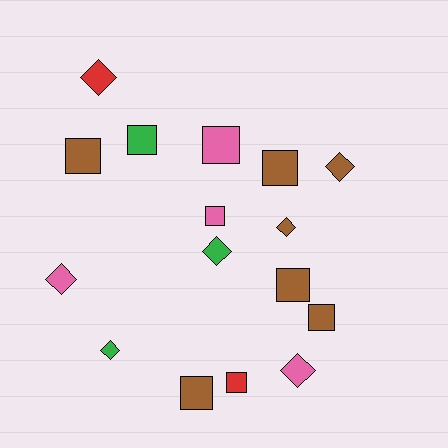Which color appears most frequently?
Brown, with 7 objects.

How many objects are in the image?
There are 16 objects.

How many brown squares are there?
There are 5 brown squares.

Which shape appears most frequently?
Square, with 9 objects.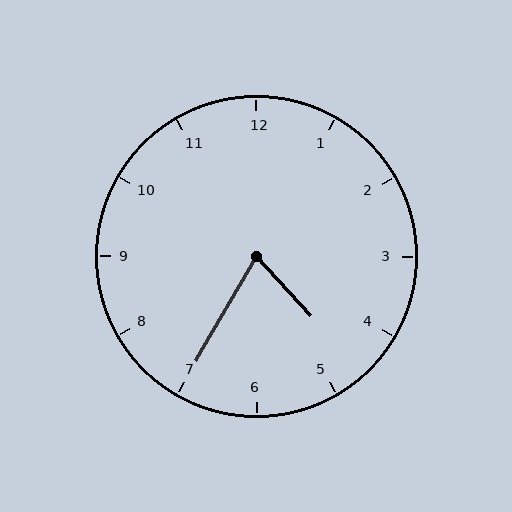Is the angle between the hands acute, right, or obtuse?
It is acute.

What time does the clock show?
4:35.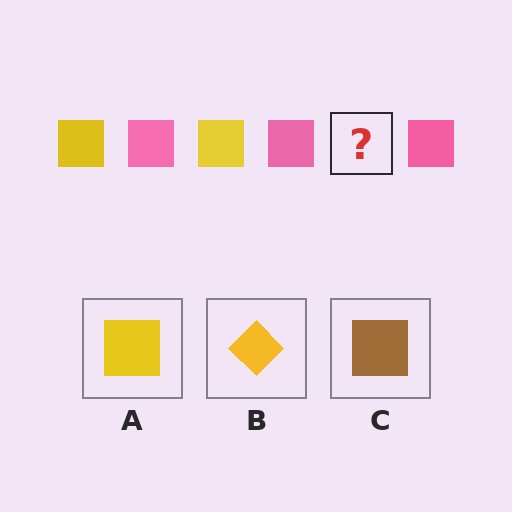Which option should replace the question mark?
Option A.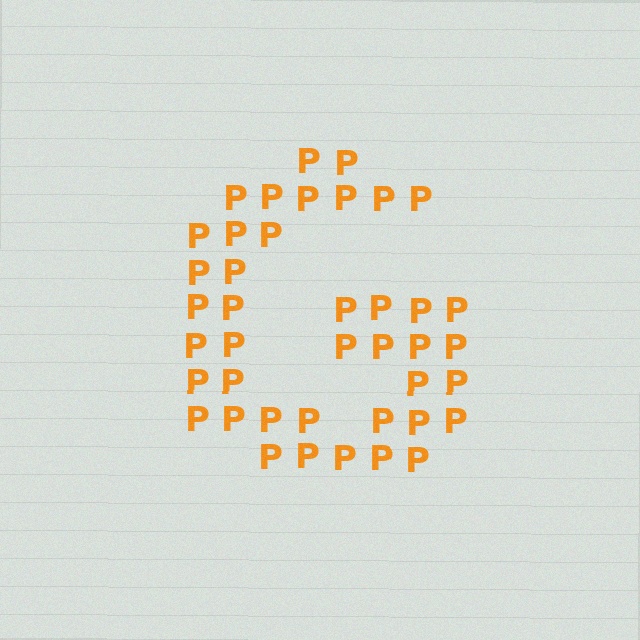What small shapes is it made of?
It is made of small letter P's.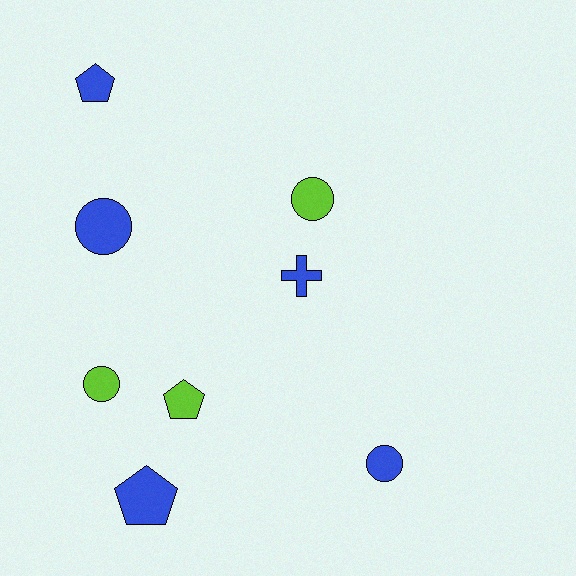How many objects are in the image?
There are 8 objects.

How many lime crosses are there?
There are no lime crosses.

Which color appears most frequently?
Blue, with 5 objects.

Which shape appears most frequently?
Circle, with 4 objects.